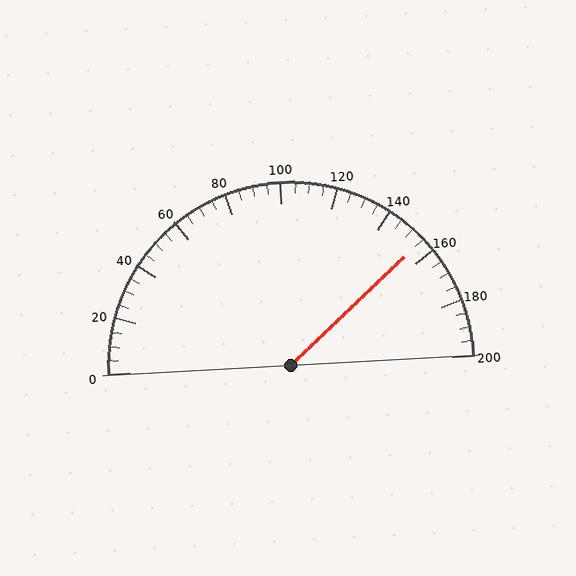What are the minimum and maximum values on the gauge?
The gauge ranges from 0 to 200.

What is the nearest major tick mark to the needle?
The nearest major tick mark is 160.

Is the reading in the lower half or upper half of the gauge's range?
The reading is in the upper half of the range (0 to 200).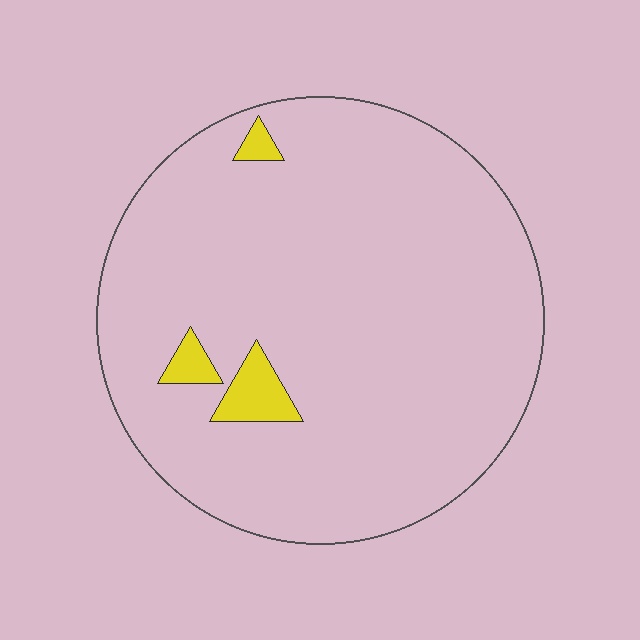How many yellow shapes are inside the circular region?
3.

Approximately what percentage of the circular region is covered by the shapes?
Approximately 5%.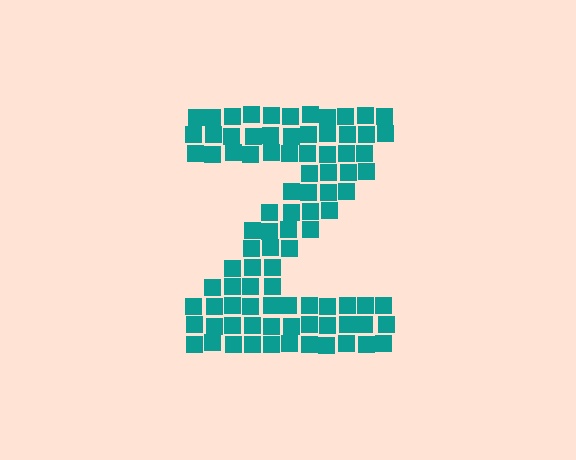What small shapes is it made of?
It is made of small squares.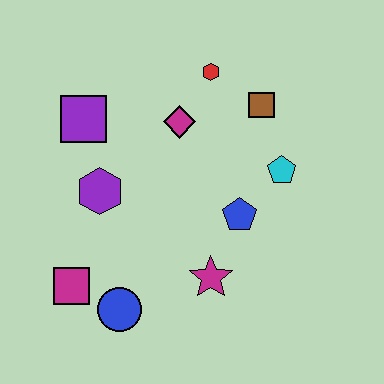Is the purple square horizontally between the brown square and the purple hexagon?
No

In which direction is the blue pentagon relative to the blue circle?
The blue pentagon is to the right of the blue circle.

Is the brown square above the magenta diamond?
Yes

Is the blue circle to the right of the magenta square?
Yes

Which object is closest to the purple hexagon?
The purple square is closest to the purple hexagon.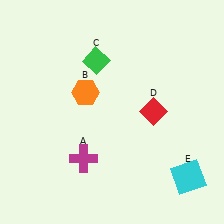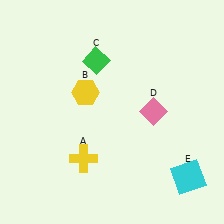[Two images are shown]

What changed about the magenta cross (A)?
In Image 1, A is magenta. In Image 2, it changed to yellow.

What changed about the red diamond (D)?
In Image 1, D is red. In Image 2, it changed to pink.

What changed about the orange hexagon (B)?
In Image 1, B is orange. In Image 2, it changed to yellow.